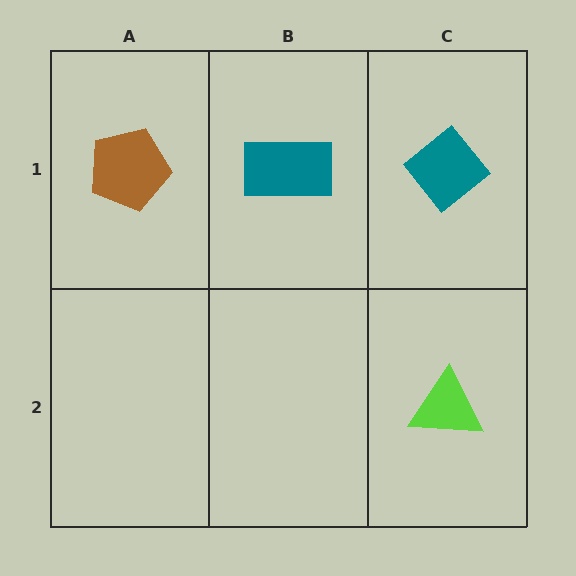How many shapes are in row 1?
3 shapes.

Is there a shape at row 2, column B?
No, that cell is empty.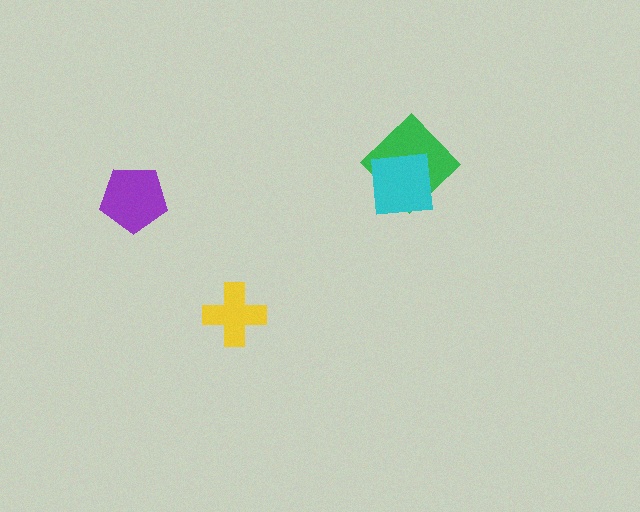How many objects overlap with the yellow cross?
0 objects overlap with the yellow cross.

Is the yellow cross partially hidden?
No, no other shape covers it.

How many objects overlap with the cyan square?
1 object overlaps with the cyan square.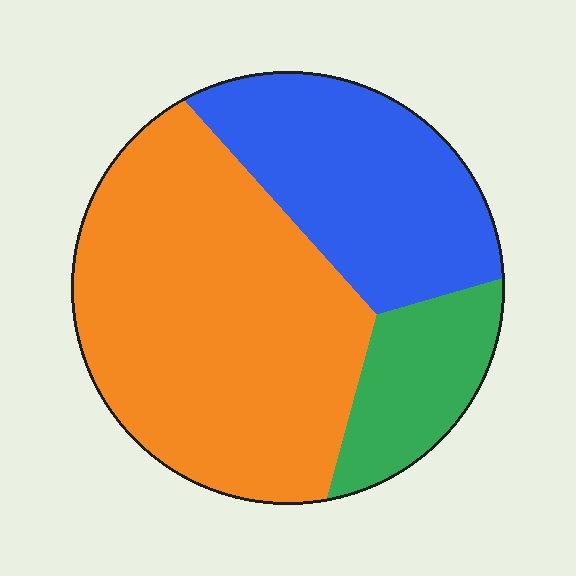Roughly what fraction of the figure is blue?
Blue covers 30% of the figure.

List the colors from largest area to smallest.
From largest to smallest: orange, blue, green.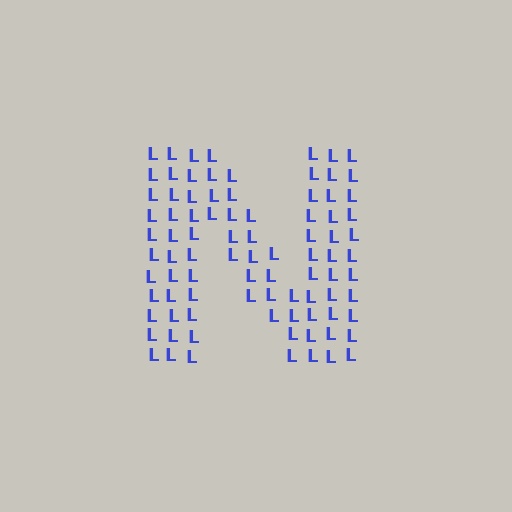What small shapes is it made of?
It is made of small letter L's.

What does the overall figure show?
The overall figure shows the letter N.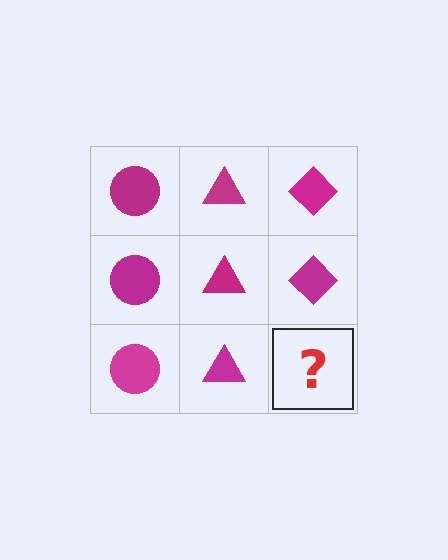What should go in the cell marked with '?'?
The missing cell should contain a magenta diamond.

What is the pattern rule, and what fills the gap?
The rule is that each column has a consistent shape. The gap should be filled with a magenta diamond.